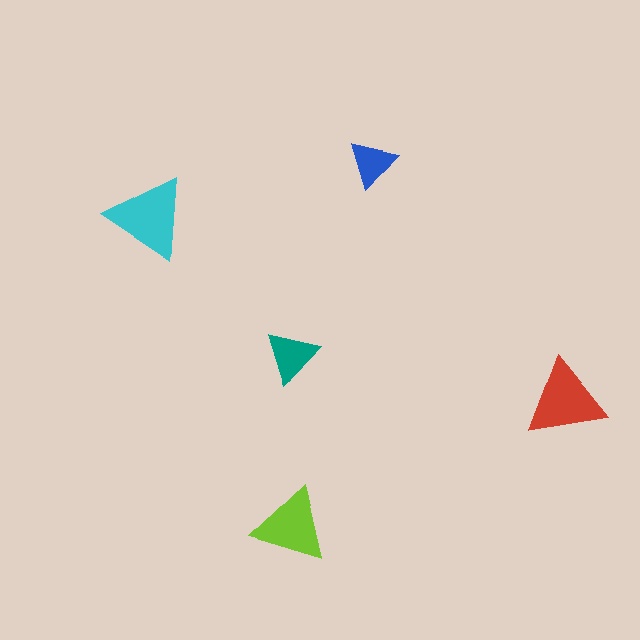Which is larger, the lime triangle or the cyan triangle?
The cyan one.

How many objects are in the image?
There are 5 objects in the image.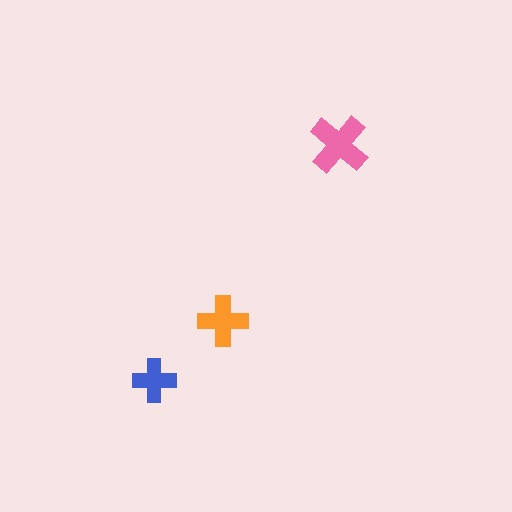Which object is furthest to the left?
The blue cross is leftmost.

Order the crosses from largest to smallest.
the pink one, the orange one, the blue one.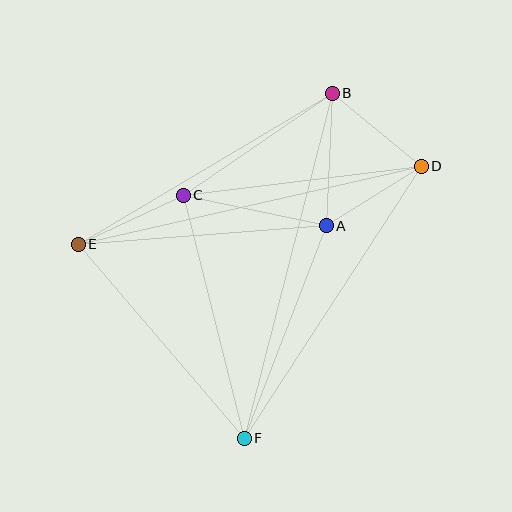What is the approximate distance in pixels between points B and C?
The distance between B and C is approximately 181 pixels.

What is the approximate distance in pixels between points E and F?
The distance between E and F is approximately 255 pixels.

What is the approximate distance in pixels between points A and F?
The distance between A and F is approximately 228 pixels.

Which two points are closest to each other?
Points A and D are closest to each other.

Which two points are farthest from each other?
Points B and F are farthest from each other.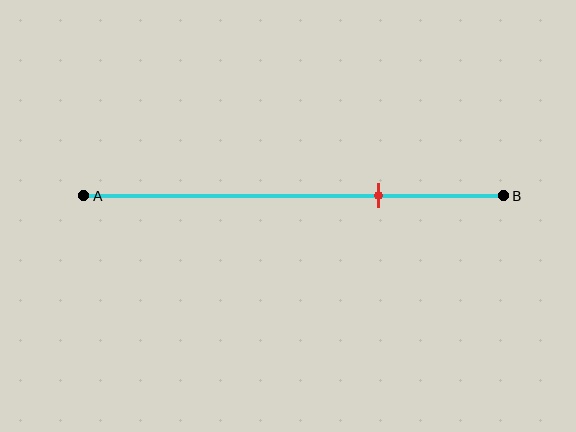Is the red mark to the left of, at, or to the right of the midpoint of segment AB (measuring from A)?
The red mark is to the right of the midpoint of segment AB.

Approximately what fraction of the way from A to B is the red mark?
The red mark is approximately 70% of the way from A to B.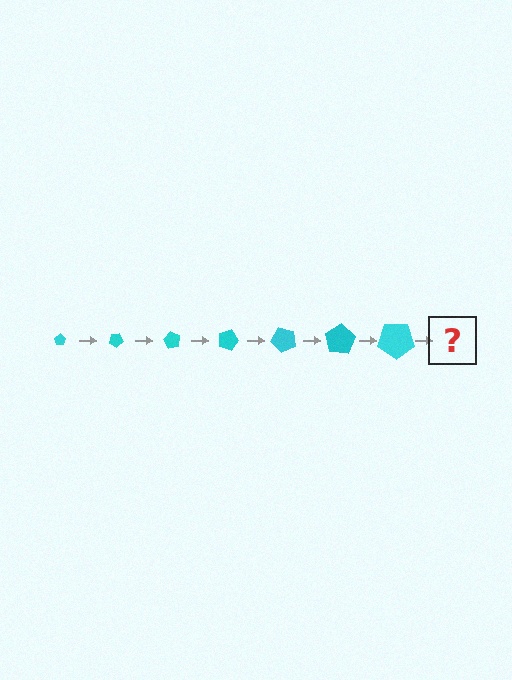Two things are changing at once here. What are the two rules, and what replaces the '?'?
The two rules are that the pentagon grows larger each step and it rotates 30 degrees each step. The '?' should be a pentagon, larger than the previous one and rotated 210 degrees from the start.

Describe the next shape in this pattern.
It should be a pentagon, larger than the previous one and rotated 210 degrees from the start.